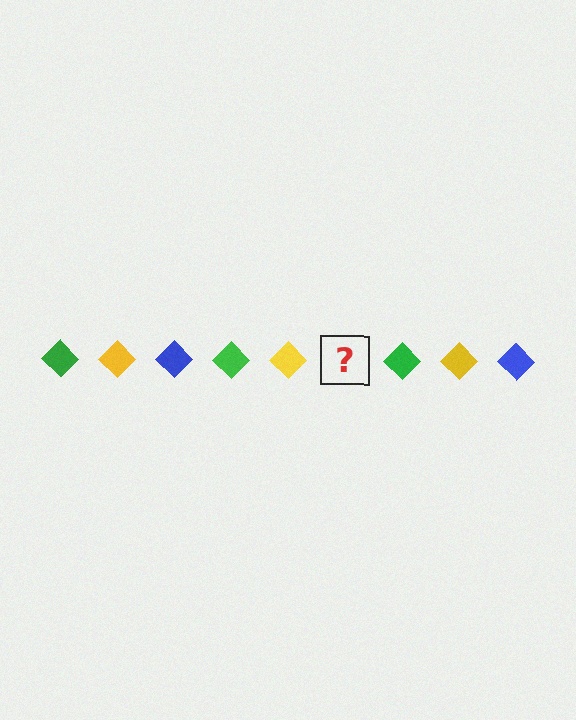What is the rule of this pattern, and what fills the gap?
The rule is that the pattern cycles through green, yellow, blue diamonds. The gap should be filled with a blue diamond.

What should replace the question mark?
The question mark should be replaced with a blue diamond.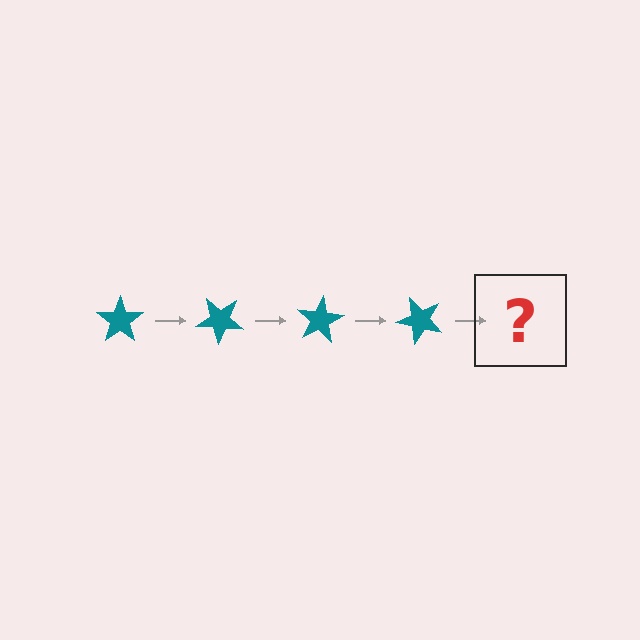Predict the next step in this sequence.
The next step is a teal star rotated 160 degrees.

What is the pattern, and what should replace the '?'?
The pattern is that the star rotates 40 degrees each step. The '?' should be a teal star rotated 160 degrees.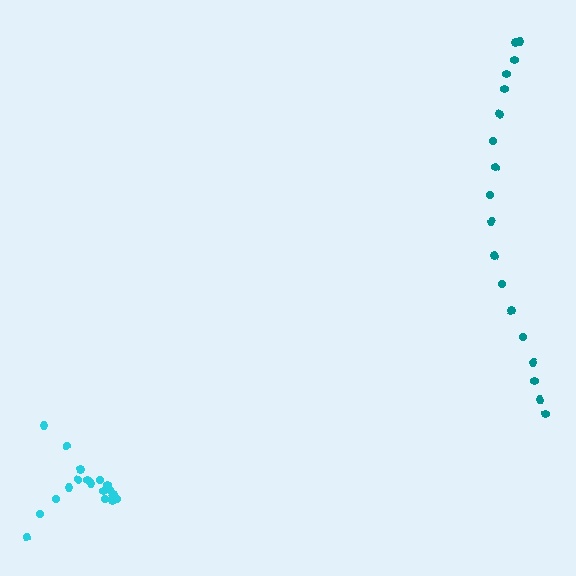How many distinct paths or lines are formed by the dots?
There are 2 distinct paths.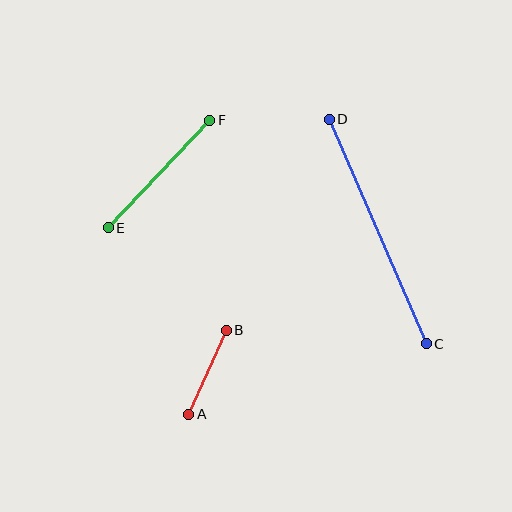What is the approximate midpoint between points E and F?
The midpoint is at approximately (159, 174) pixels.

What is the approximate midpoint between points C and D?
The midpoint is at approximately (378, 231) pixels.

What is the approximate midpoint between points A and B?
The midpoint is at approximately (207, 372) pixels.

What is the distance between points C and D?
The distance is approximately 245 pixels.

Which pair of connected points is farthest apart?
Points C and D are farthest apart.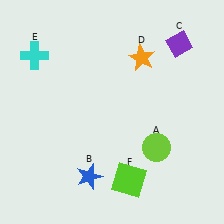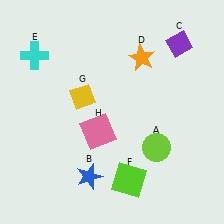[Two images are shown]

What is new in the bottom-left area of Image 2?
A pink square (H) was added in the bottom-left area of Image 2.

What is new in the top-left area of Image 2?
A yellow diamond (G) was added in the top-left area of Image 2.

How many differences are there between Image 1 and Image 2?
There are 2 differences between the two images.